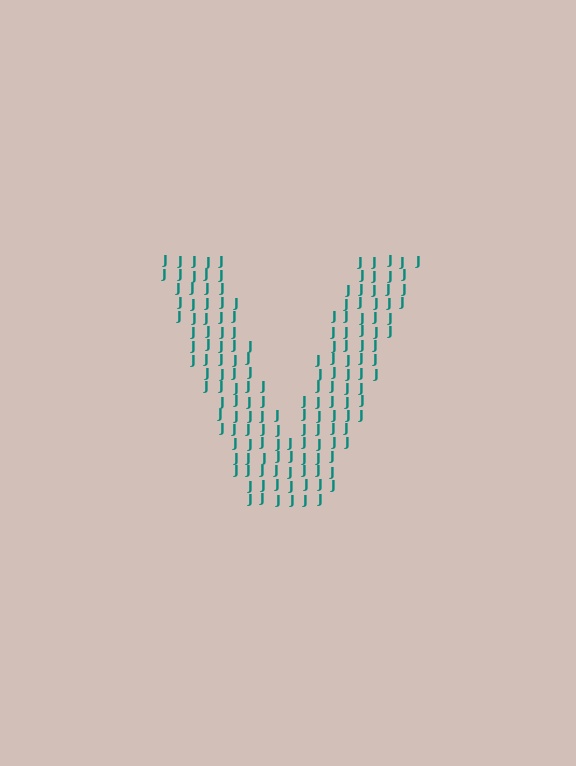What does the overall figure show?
The overall figure shows the letter V.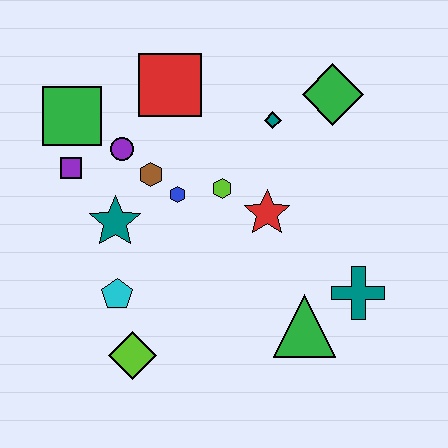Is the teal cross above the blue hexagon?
No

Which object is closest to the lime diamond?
The cyan pentagon is closest to the lime diamond.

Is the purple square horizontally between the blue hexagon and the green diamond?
No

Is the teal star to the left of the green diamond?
Yes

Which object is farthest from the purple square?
The teal cross is farthest from the purple square.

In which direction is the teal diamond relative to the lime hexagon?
The teal diamond is above the lime hexagon.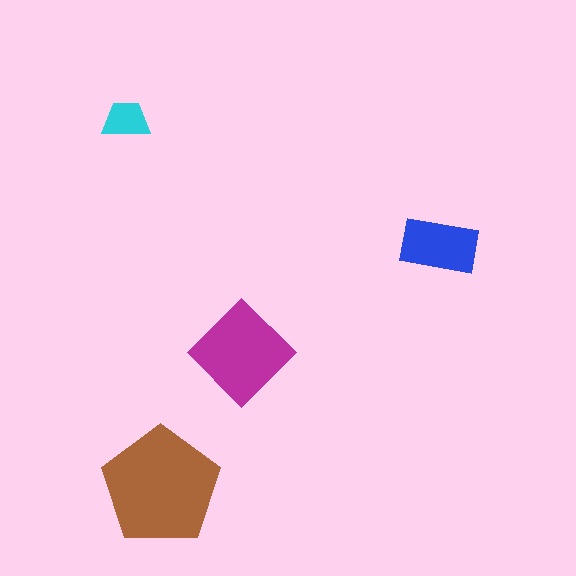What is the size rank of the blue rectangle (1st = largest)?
3rd.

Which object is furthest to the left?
The cyan trapezoid is leftmost.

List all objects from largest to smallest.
The brown pentagon, the magenta diamond, the blue rectangle, the cyan trapezoid.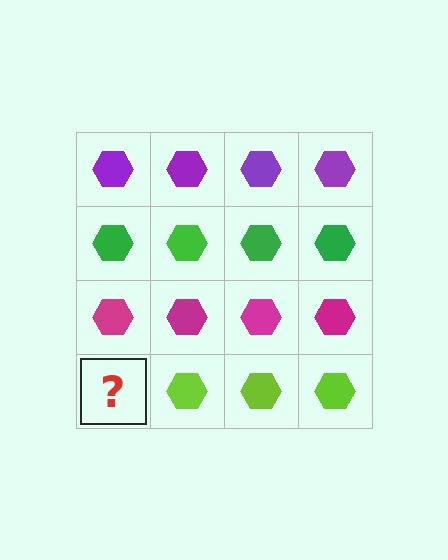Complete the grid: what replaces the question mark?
The question mark should be replaced with a lime hexagon.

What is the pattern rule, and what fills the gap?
The rule is that each row has a consistent color. The gap should be filled with a lime hexagon.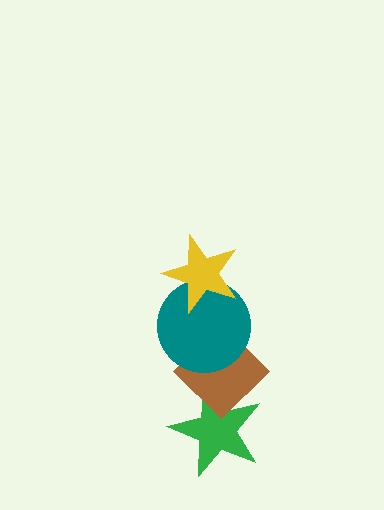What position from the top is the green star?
The green star is 4th from the top.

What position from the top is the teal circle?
The teal circle is 2nd from the top.